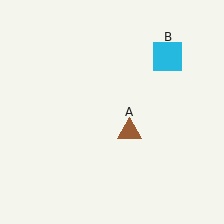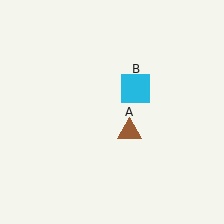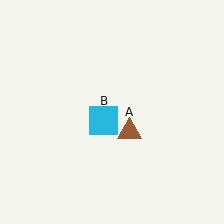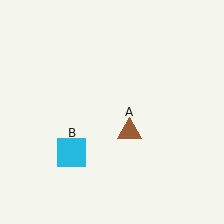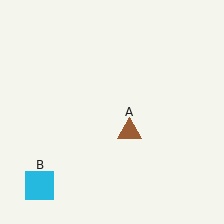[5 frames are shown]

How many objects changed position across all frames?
1 object changed position: cyan square (object B).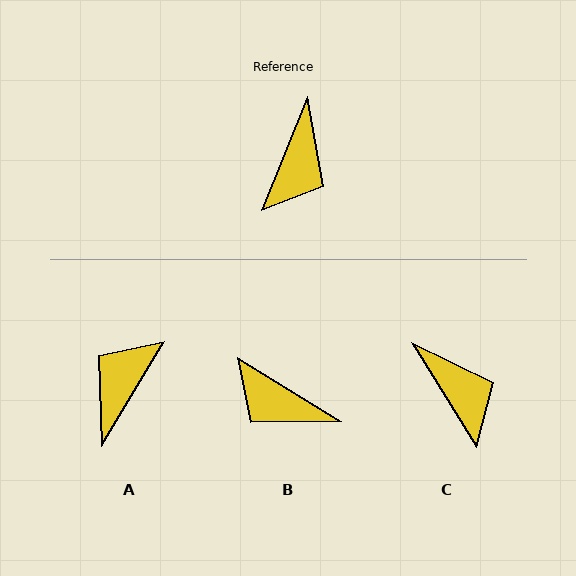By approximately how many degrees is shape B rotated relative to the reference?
Approximately 100 degrees clockwise.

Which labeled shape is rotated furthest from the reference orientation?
A, about 171 degrees away.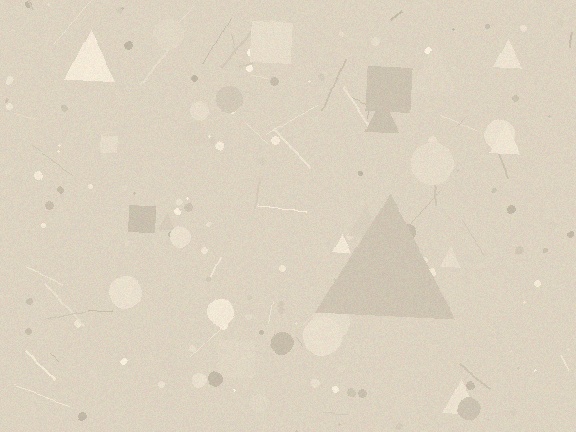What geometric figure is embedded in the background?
A triangle is embedded in the background.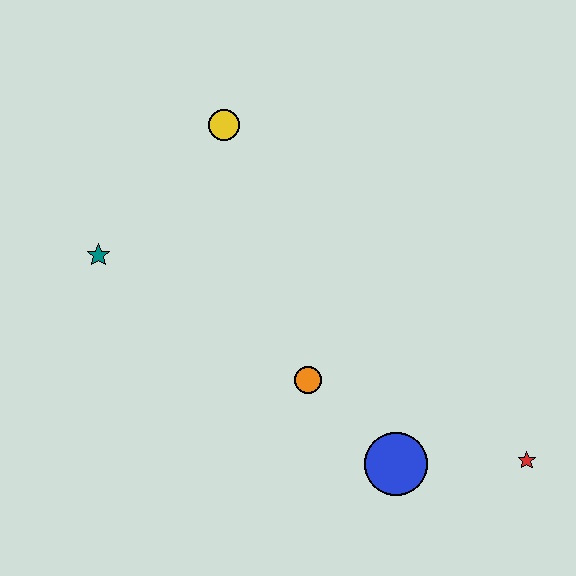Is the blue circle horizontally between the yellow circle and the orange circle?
No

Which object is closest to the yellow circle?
The teal star is closest to the yellow circle.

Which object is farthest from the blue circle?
The yellow circle is farthest from the blue circle.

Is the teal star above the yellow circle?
No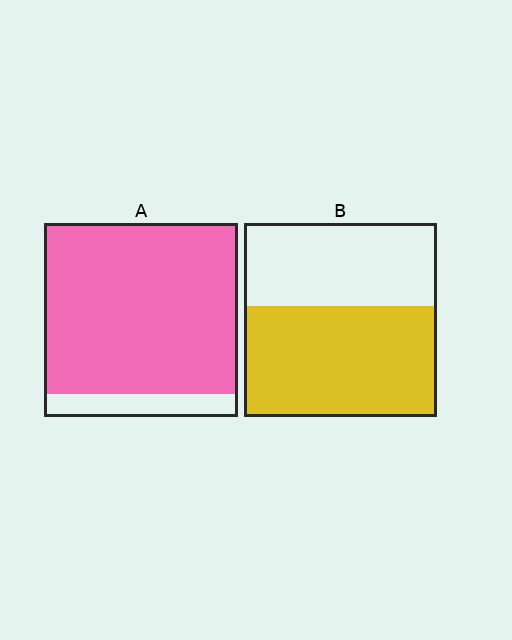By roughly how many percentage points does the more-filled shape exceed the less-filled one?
By roughly 30 percentage points (A over B).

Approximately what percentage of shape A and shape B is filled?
A is approximately 90% and B is approximately 55%.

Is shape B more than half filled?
Yes.